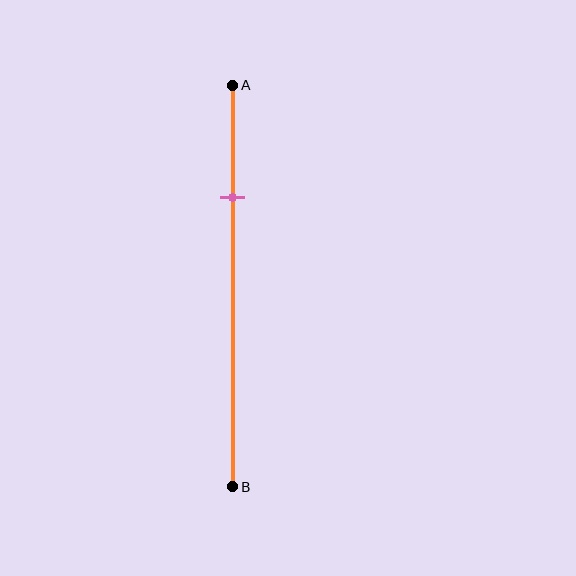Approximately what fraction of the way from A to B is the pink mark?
The pink mark is approximately 30% of the way from A to B.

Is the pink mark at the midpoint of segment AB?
No, the mark is at about 30% from A, not at the 50% midpoint.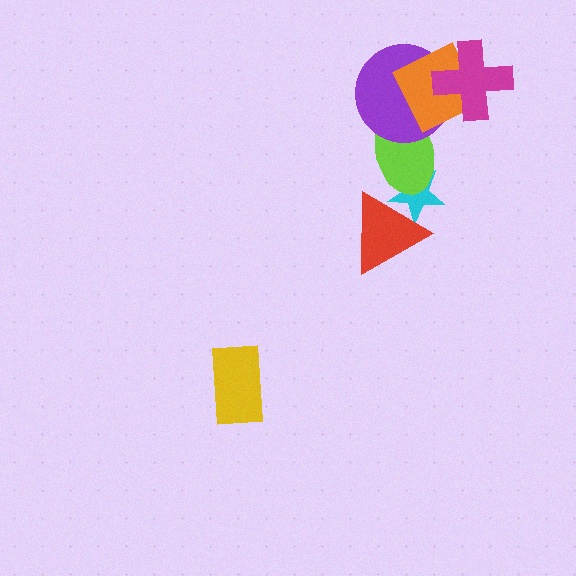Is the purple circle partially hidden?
Yes, it is partially covered by another shape.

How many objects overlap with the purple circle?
3 objects overlap with the purple circle.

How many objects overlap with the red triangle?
1 object overlaps with the red triangle.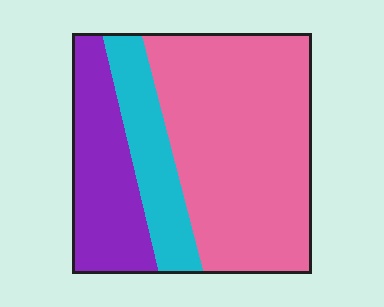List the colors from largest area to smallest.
From largest to smallest: pink, purple, cyan.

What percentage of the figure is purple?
Purple covers 24% of the figure.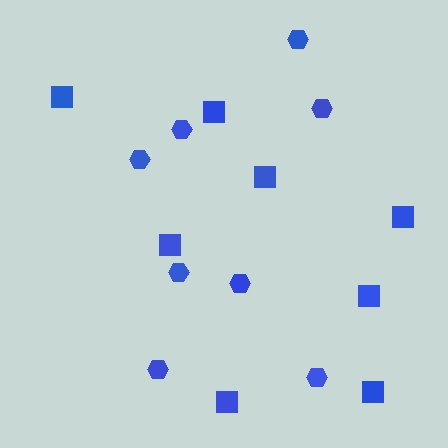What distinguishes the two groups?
There are 2 groups: one group of squares (8) and one group of hexagons (8).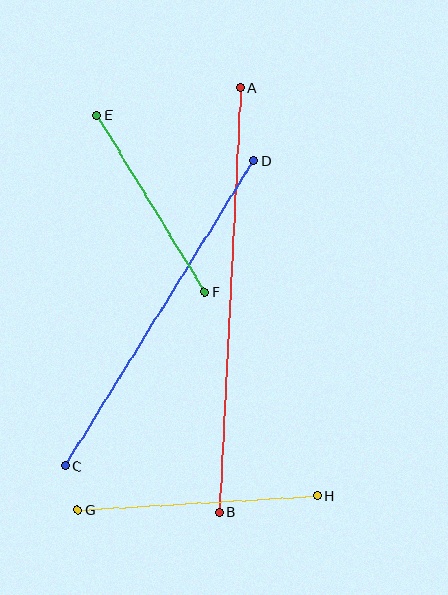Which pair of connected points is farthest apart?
Points A and B are farthest apart.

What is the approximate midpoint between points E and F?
The midpoint is at approximately (151, 203) pixels.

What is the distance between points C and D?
The distance is approximately 359 pixels.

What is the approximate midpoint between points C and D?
The midpoint is at approximately (160, 313) pixels.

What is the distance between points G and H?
The distance is approximately 240 pixels.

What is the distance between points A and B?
The distance is approximately 425 pixels.